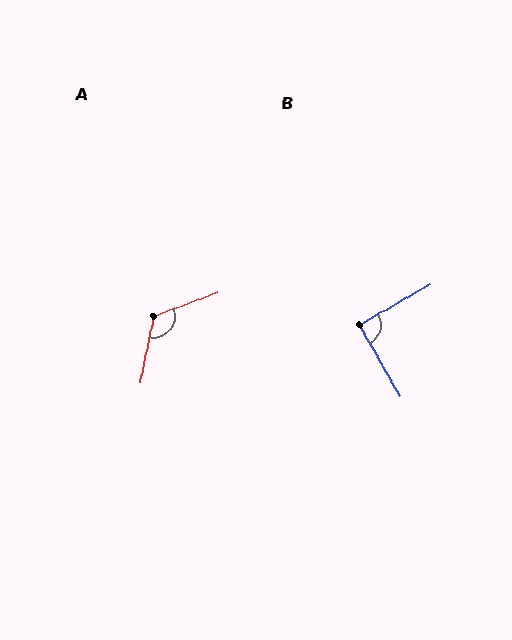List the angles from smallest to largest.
B (89°), A (121°).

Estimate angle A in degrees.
Approximately 121 degrees.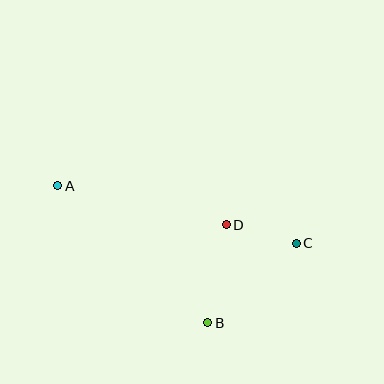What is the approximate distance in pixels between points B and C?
The distance between B and C is approximately 119 pixels.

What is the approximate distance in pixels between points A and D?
The distance between A and D is approximately 173 pixels.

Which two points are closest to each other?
Points C and D are closest to each other.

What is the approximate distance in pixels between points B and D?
The distance between B and D is approximately 99 pixels.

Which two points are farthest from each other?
Points A and C are farthest from each other.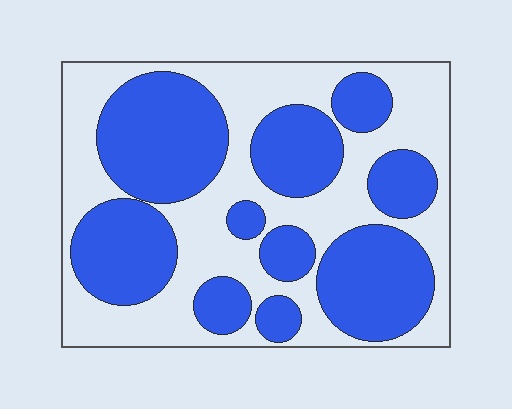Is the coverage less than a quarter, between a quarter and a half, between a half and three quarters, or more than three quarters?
Between a half and three quarters.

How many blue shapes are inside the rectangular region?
10.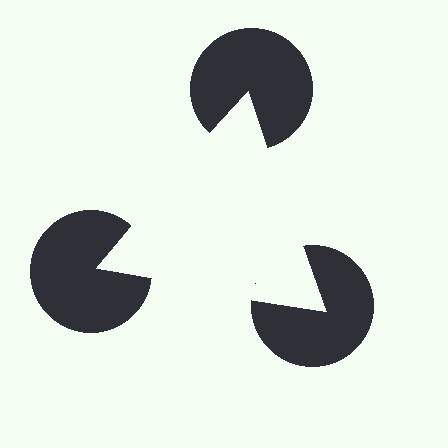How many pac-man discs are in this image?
There are 3 — one at each vertex of the illusory triangle.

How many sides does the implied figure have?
3 sides.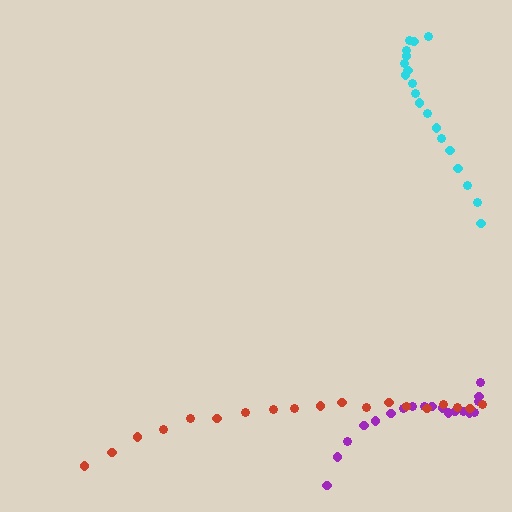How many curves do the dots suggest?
There are 3 distinct paths.